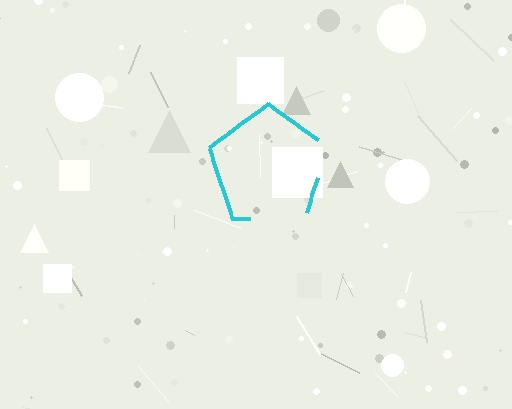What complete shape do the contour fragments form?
The contour fragments form a pentagon.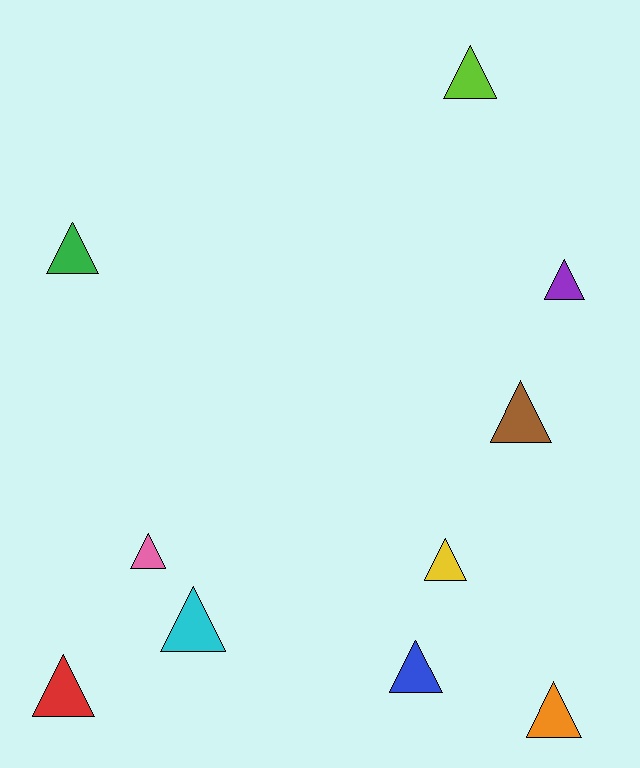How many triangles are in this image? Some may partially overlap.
There are 10 triangles.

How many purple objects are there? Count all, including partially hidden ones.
There is 1 purple object.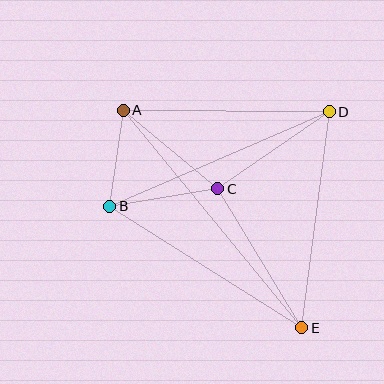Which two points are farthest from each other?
Points A and E are farthest from each other.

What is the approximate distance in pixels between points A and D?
The distance between A and D is approximately 206 pixels.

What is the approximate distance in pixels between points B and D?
The distance between B and D is approximately 239 pixels.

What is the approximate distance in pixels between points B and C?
The distance between B and C is approximately 109 pixels.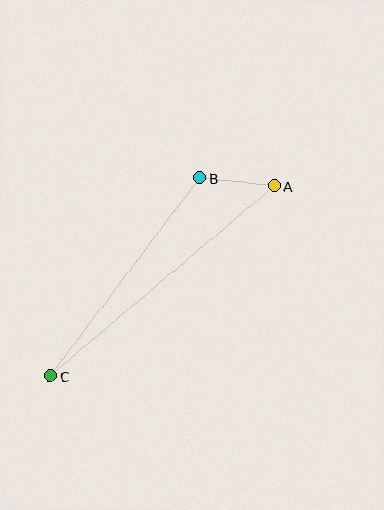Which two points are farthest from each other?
Points A and C are farthest from each other.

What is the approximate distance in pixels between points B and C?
The distance between B and C is approximately 248 pixels.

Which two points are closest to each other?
Points A and B are closest to each other.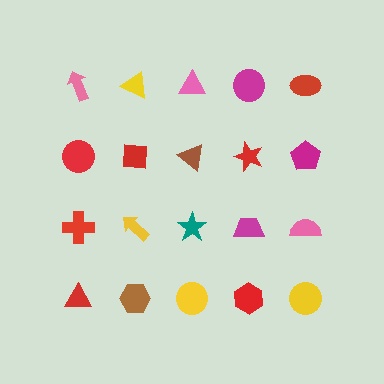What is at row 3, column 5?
A pink semicircle.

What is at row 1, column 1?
A pink arrow.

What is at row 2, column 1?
A red circle.